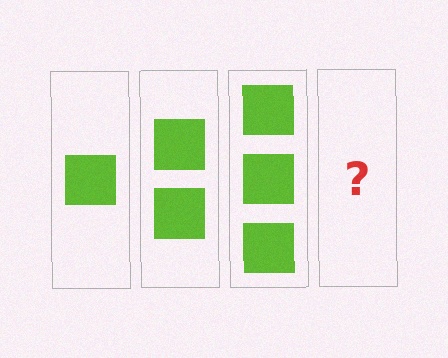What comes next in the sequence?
The next element should be 4 squares.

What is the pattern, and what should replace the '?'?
The pattern is that each step adds one more square. The '?' should be 4 squares.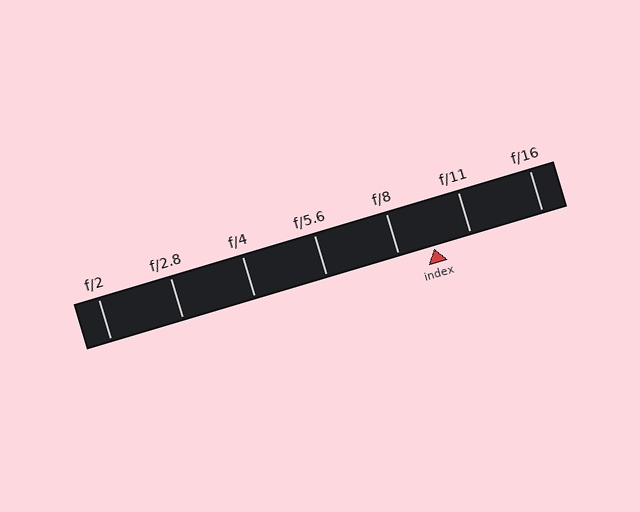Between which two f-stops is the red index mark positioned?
The index mark is between f/8 and f/11.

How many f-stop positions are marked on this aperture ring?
There are 7 f-stop positions marked.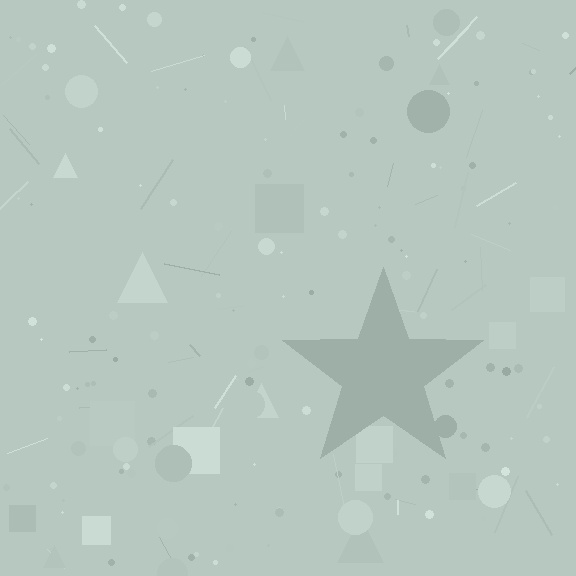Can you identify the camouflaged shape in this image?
The camouflaged shape is a star.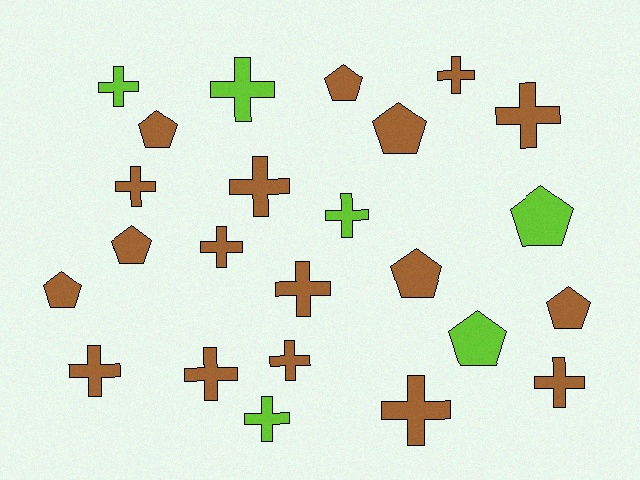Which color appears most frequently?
Brown, with 18 objects.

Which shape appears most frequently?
Cross, with 15 objects.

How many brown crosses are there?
There are 11 brown crosses.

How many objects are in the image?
There are 24 objects.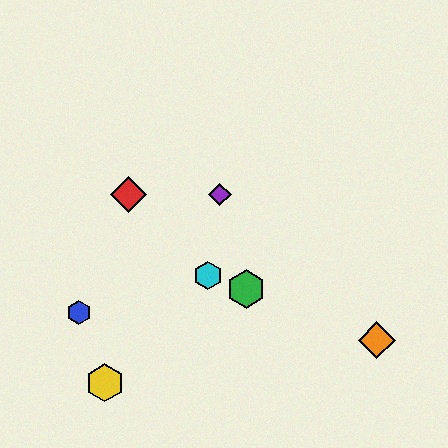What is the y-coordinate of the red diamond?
The red diamond is at y≈195.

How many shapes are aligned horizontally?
2 shapes (the red diamond, the purple diamond) are aligned horizontally.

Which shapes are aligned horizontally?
The red diamond, the purple diamond are aligned horizontally.